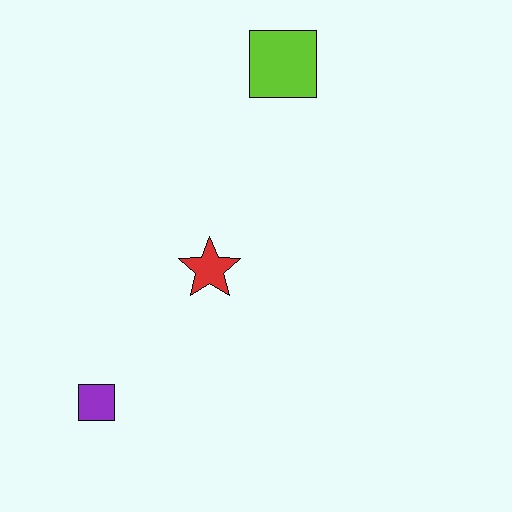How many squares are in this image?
There are 2 squares.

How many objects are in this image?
There are 3 objects.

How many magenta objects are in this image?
There are no magenta objects.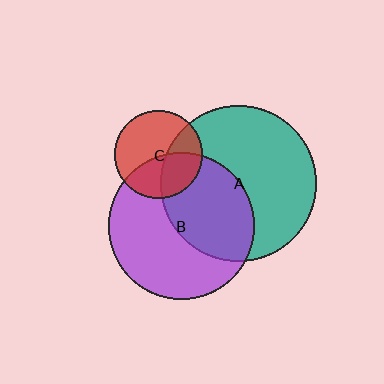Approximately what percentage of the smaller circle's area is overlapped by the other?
Approximately 45%.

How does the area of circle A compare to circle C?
Approximately 3.2 times.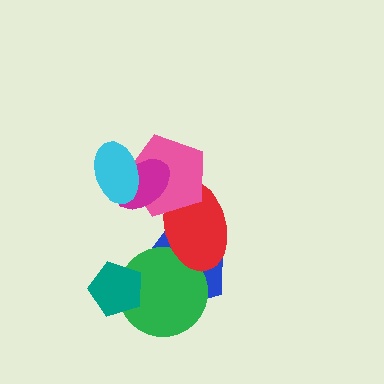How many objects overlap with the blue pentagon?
2 objects overlap with the blue pentagon.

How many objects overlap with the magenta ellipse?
3 objects overlap with the magenta ellipse.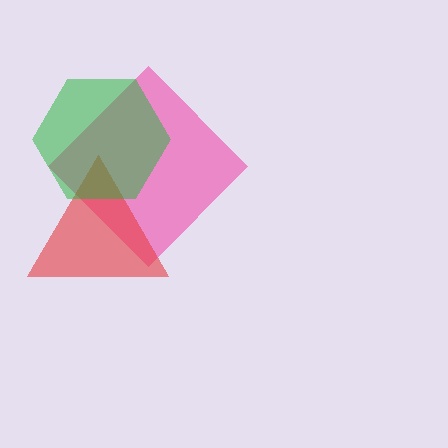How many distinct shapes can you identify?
There are 3 distinct shapes: a pink diamond, a red triangle, a green hexagon.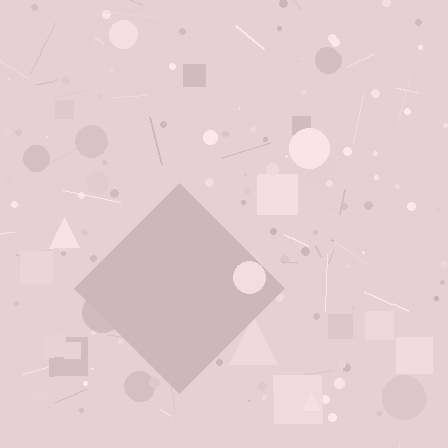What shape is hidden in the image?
A diamond is hidden in the image.